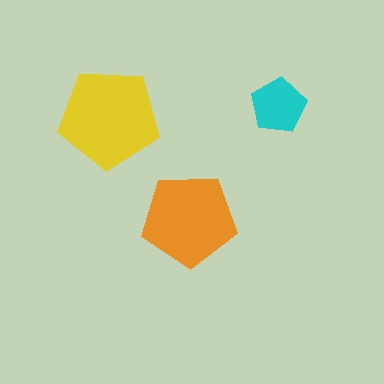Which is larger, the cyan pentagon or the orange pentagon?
The orange one.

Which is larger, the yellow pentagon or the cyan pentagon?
The yellow one.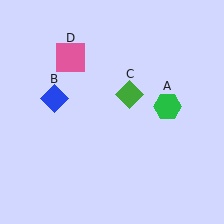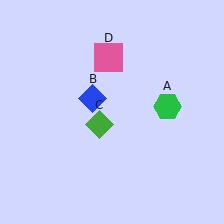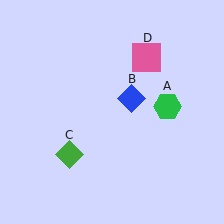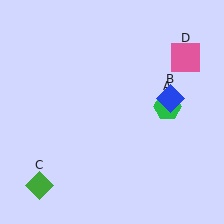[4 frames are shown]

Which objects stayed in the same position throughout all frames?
Green hexagon (object A) remained stationary.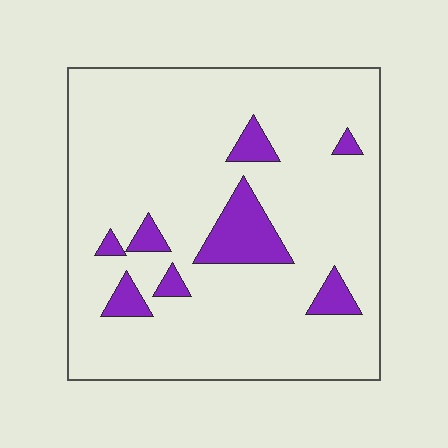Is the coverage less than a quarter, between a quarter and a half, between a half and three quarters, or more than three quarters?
Less than a quarter.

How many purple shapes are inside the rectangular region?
8.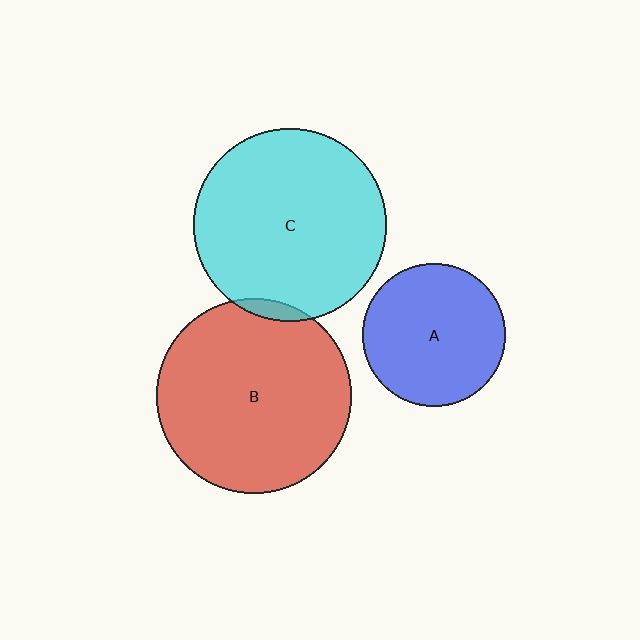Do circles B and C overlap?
Yes.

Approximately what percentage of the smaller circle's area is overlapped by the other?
Approximately 5%.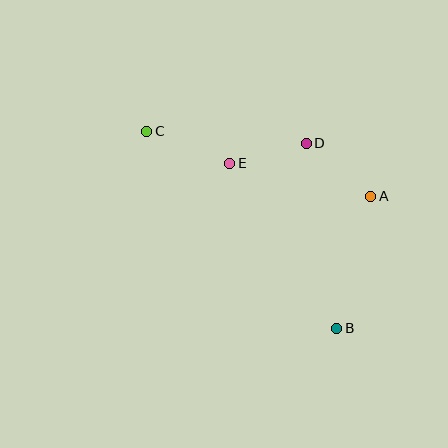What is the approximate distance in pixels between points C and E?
The distance between C and E is approximately 89 pixels.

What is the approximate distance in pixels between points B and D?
The distance between B and D is approximately 188 pixels.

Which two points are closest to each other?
Points D and E are closest to each other.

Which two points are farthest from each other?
Points B and C are farthest from each other.